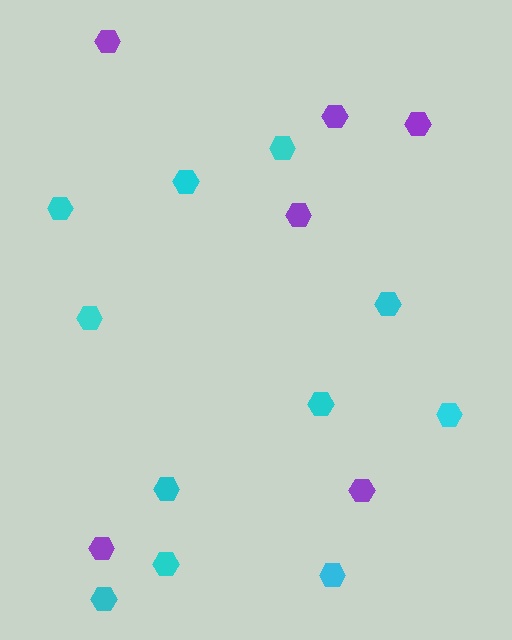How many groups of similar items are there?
There are 2 groups: one group of purple hexagons (6) and one group of cyan hexagons (11).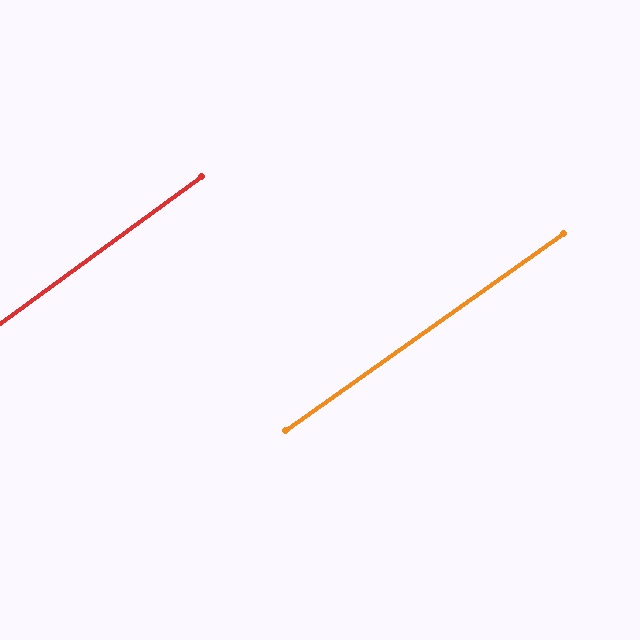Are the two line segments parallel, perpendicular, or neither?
Parallel — their directions differ by only 0.7°.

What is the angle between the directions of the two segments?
Approximately 1 degree.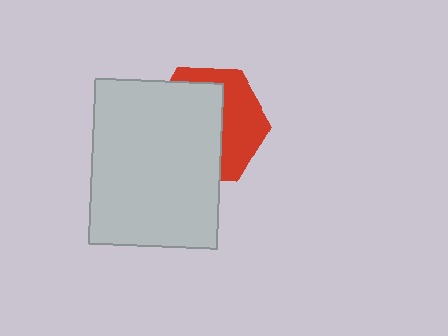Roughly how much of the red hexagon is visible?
A small part of it is visible (roughly 40%).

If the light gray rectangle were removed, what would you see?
You would see the complete red hexagon.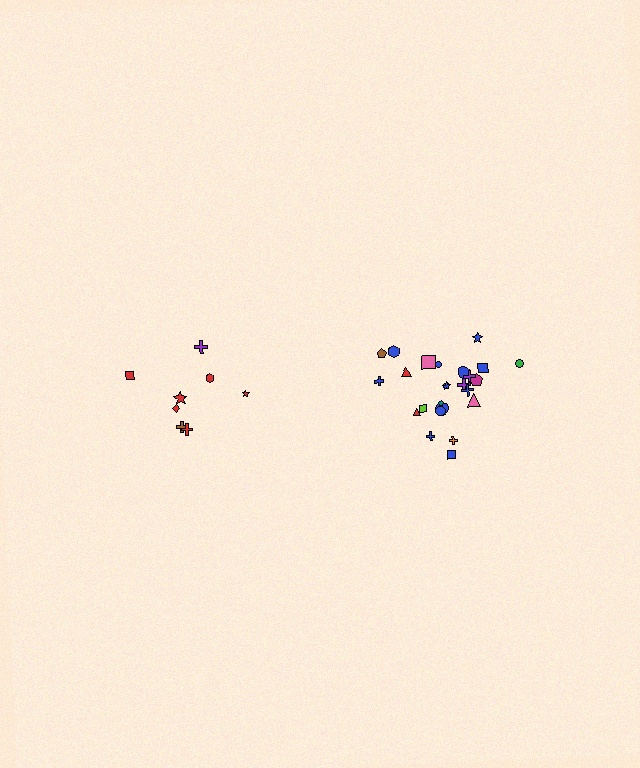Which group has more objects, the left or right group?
The right group.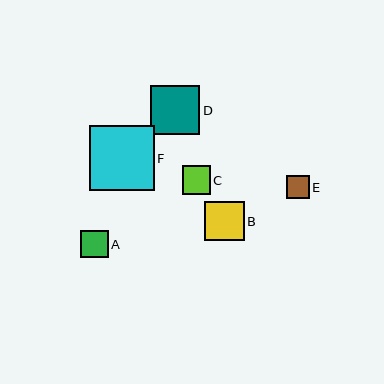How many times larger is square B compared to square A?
Square B is approximately 1.4 times the size of square A.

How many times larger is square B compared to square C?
Square B is approximately 1.4 times the size of square C.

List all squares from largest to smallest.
From largest to smallest: F, D, B, C, A, E.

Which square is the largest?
Square F is the largest with a size of approximately 65 pixels.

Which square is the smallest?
Square E is the smallest with a size of approximately 23 pixels.